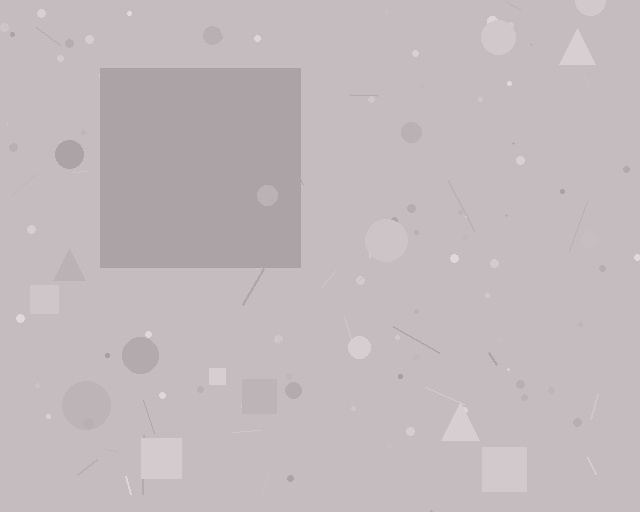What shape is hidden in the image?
A square is hidden in the image.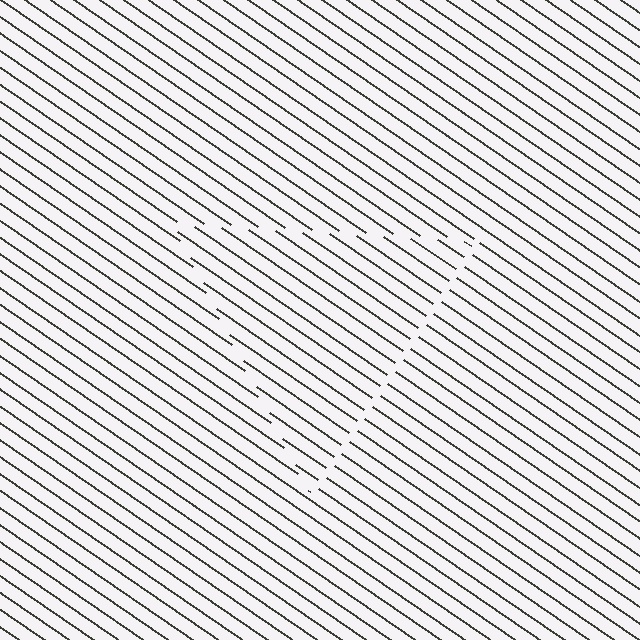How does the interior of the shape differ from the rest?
The interior of the shape contains the same grating, shifted by half a period — the contour is defined by the phase discontinuity where line-ends from the inner and outer gratings abut.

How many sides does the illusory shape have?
3 sides — the line-ends trace a triangle.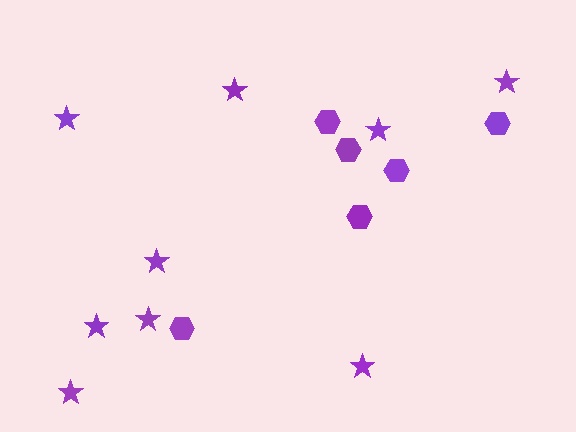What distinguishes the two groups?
There are 2 groups: one group of stars (9) and one group of hexagons (6).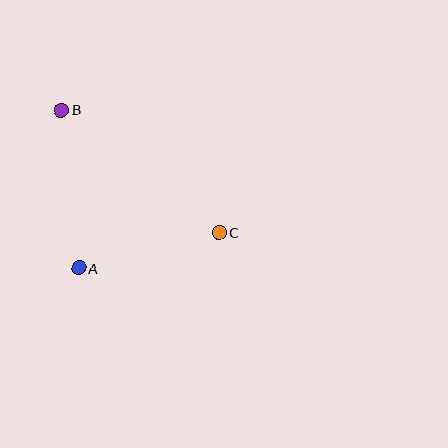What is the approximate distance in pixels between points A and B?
The distance between A and B is approximately 159 pixels.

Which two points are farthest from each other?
Points B and C are farthest from each other.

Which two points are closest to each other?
Points A and C are closest to each other.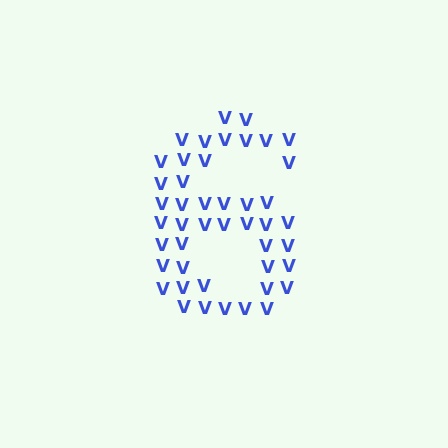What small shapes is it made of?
It is made of small letter V's.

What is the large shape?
The large shape is the digit 6.